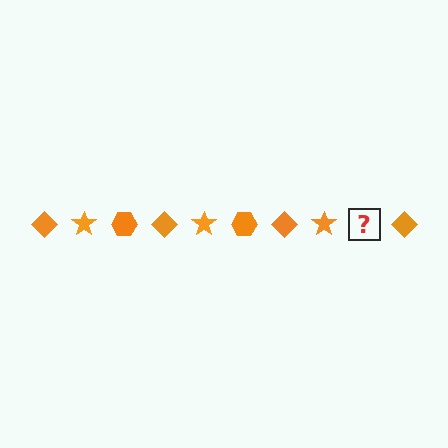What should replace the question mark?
The question mark should be replaced with an orange hexagon.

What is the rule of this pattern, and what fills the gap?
The rule is that the pattern cycles through diamond, star, hexagon shapes in orange. The gap should be filled with an orange hexagon.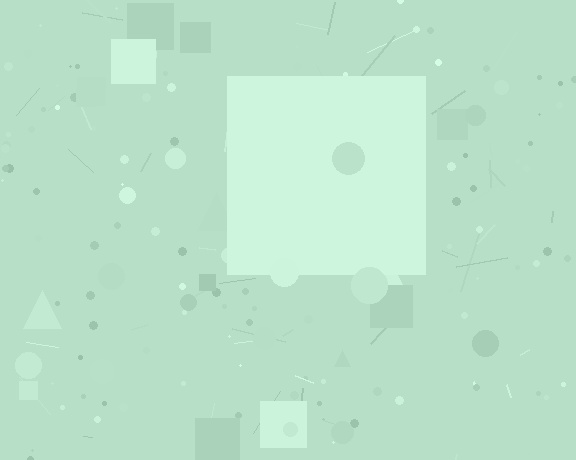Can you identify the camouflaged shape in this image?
The camouflaged shape is a square.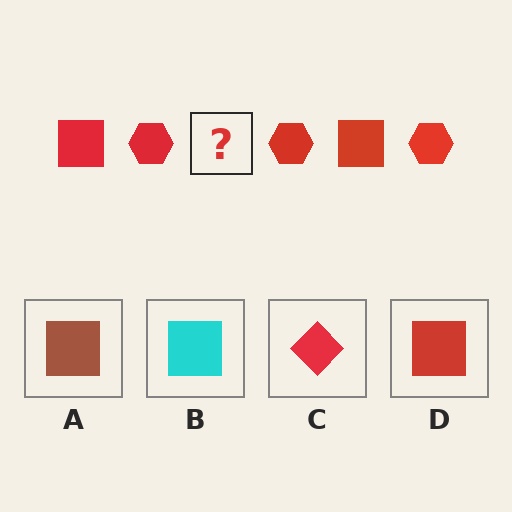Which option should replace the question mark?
Option D.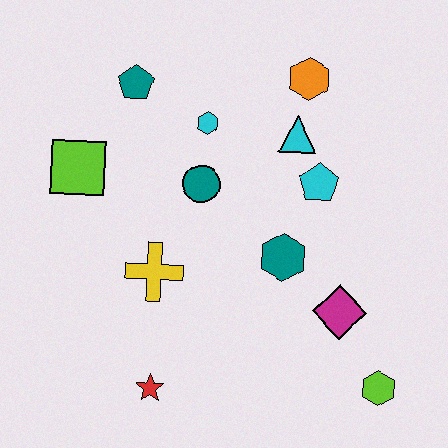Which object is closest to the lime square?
The teal pentagon is closest to the lime square.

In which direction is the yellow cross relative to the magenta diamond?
The yellow cross is to the left of the magenta diamond.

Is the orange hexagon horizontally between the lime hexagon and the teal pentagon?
Yes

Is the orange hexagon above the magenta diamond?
Yes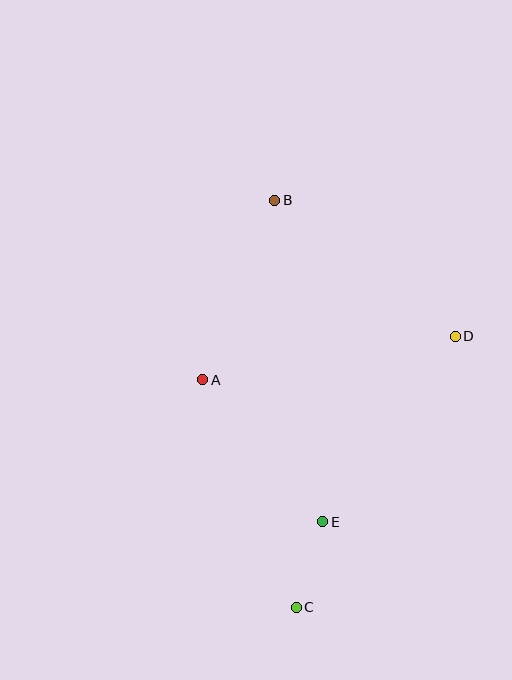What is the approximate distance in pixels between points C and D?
The distance between C and D is approximately 314 pixels.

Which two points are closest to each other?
Points C and E are closest to each other.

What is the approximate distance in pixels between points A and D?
The distance between A and D is approximately 256 pixels.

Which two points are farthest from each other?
Points B and C are farthest from each other.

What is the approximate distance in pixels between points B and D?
The distance between B and D is approximately 226 pixels.